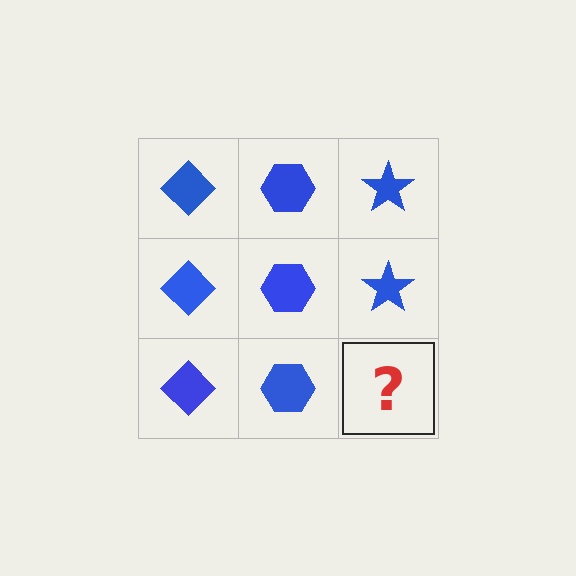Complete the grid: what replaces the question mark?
The question mark should be replaced with a blue star.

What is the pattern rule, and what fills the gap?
The rule is that each column has a consistent shape. The gap should be filled with a blue star.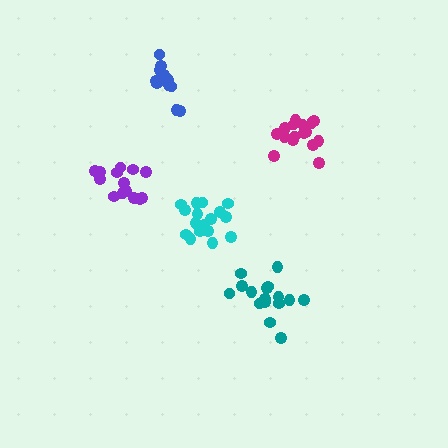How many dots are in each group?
Group 1: 13 dots, Group 2: 16 dots, Group 3: 19 dots, Group 4: 17 dots, Group 5: 14 dots (79 total).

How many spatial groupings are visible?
There are 5 spatial groupings.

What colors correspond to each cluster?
The clusters are colored: blue, teal, cyan, magenta, purple.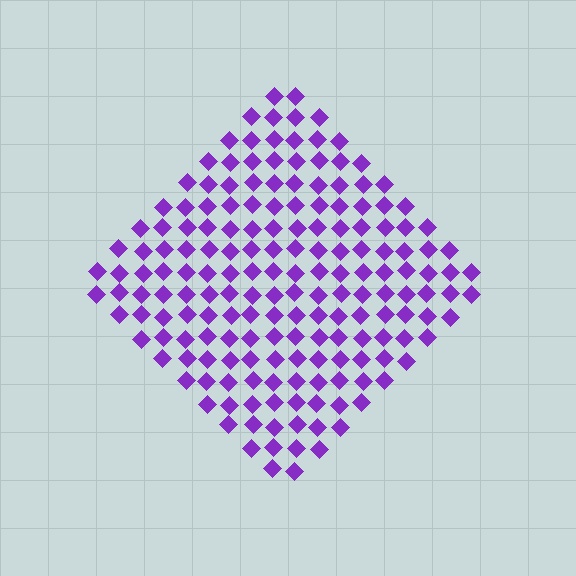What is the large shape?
The large shape is a diamond.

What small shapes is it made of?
It is made of small diamonds.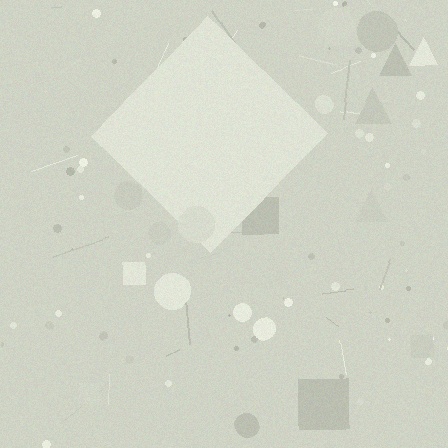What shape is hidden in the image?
A diamond is hidden in the image.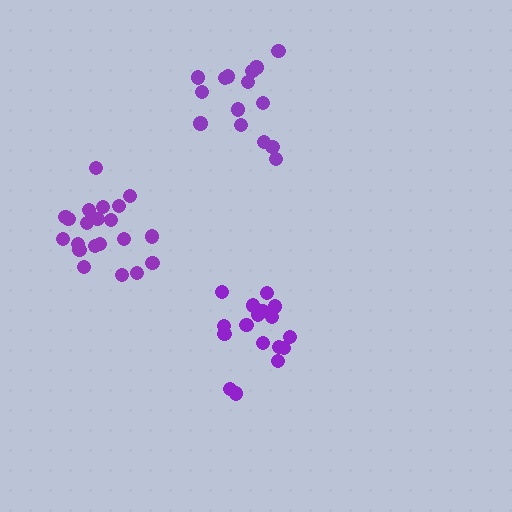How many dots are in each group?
Group 1: 17 dots, Group 2: 15 dots, Group 3: 21 dots (53 total).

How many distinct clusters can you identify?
There are 3 distinct clusters.